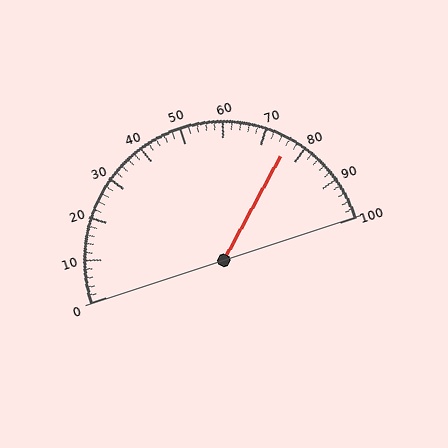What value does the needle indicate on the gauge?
The needle indicates approximately 76.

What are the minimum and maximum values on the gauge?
The gauge ranges from 0 to 100.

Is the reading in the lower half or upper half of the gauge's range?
The reading is in the upper half of the range (0 to 100).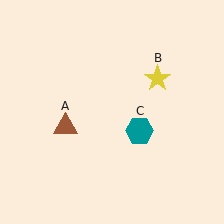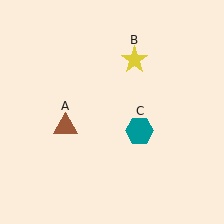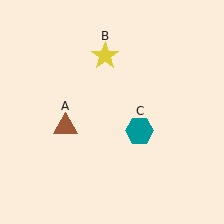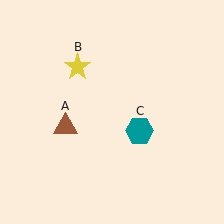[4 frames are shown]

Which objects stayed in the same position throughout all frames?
Brown triangle (object A) and teal hexagon (object C) remained stationary.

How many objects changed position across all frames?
1 object changed position: yellow star (object B).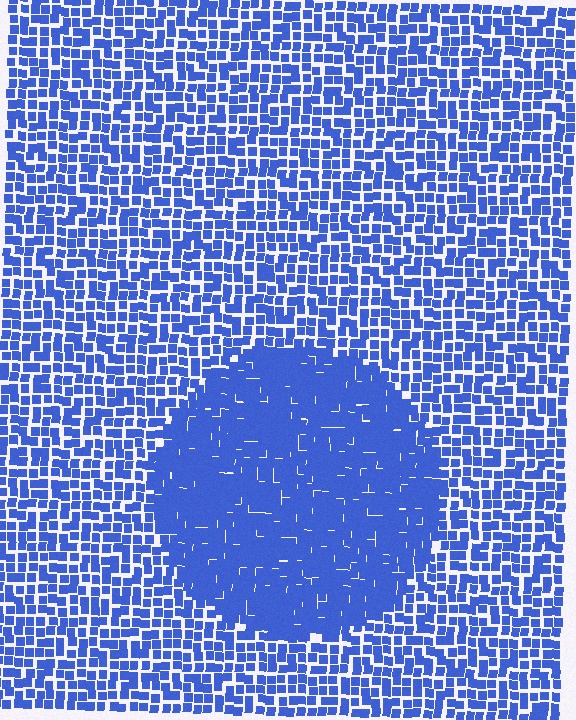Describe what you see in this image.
The image contains small blue elements arranged at two different densities. A circle-shaped region is visible where the elements are more densely packed than the surrounding area.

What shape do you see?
I see a circle.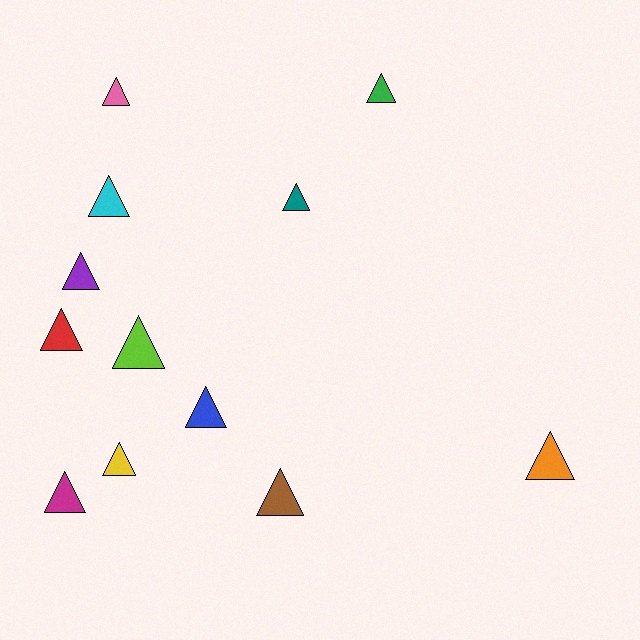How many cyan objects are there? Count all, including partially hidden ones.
There is 1 cyan object.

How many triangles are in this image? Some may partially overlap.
There are 12 triangles.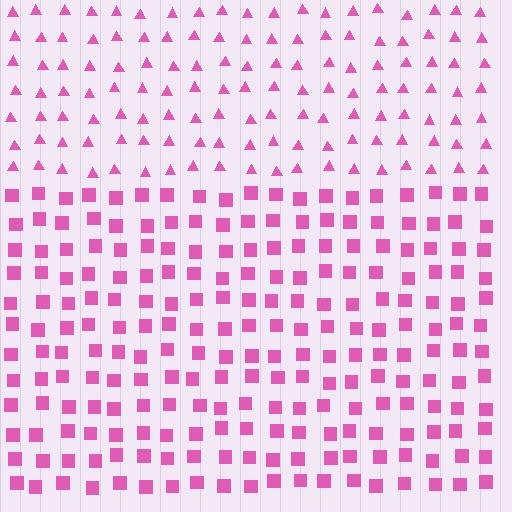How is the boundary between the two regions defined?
The boundary is defined by a change in element shape: squares inside vs. triangles outside. All elements share the same color and spacing.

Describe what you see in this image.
The image is filled with small pink elements arranged in a uniform grid. A rectangle-shaped region contains squares, while the surrounding area contains triangles. The boundary is defined purely by the change in element shape.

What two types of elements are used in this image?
The image uses squares inside the rectangle region and triangles outside it.